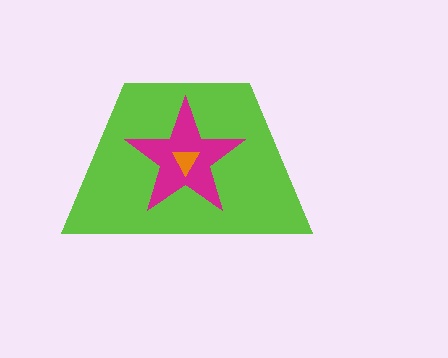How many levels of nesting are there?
3.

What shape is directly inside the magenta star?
The orange triangle.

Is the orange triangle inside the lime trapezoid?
Yes.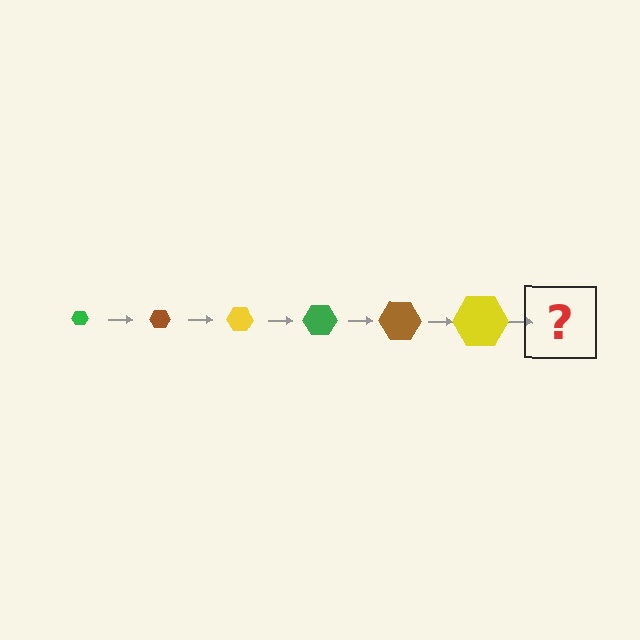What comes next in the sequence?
The next element should be a green hexagon, larger than the previous one.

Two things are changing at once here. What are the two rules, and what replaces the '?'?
The two rules are that the hexagon grows larger each step and the color cycles through green, brown, and yellow. The '?' should be a green hexagon, larger than the previous one.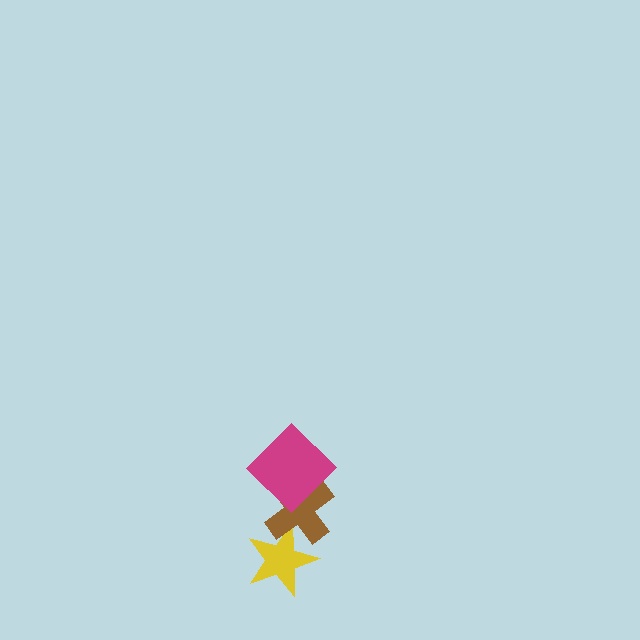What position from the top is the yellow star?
The yellow star is 3rd from the top.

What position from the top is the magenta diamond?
The magenta diamond is 1st from the top.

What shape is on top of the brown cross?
The magenta diamond is on top of the brown cross.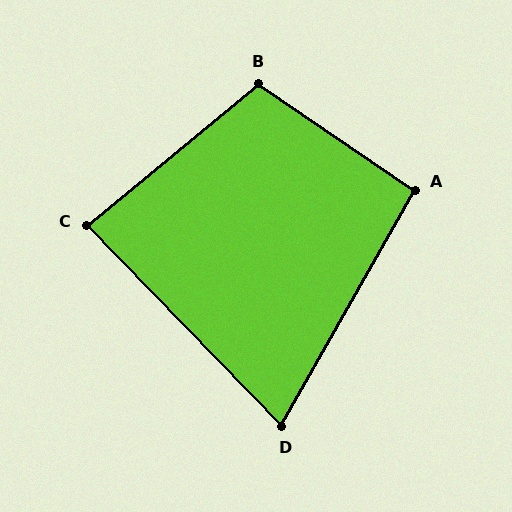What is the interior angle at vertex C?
Approximately 85 degrees (approximately right).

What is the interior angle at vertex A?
Approximately 95 degrees (approximately right).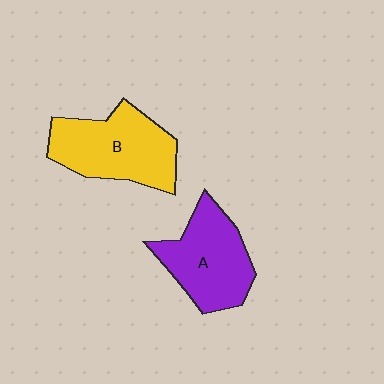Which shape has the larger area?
Shape B (yellow).